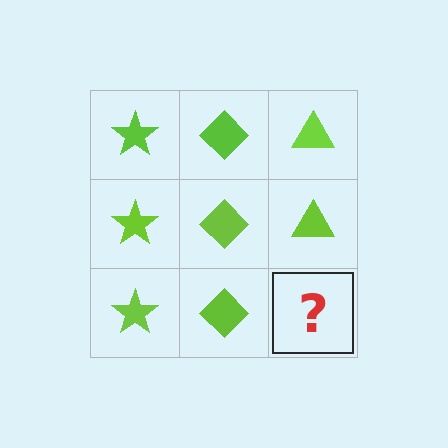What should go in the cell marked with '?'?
The missing cell should contain a lime triangle.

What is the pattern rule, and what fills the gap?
The rule is that each column has a consistent shape. The gap should be filled with a lime triangle.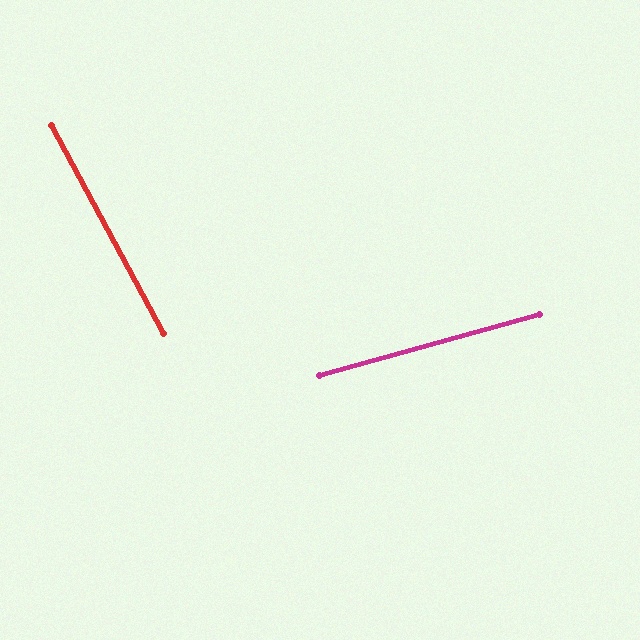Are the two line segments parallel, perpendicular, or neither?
Neither parallel nor perpendicular — they differ by about 77°.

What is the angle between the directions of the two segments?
Approximately 77 degrees.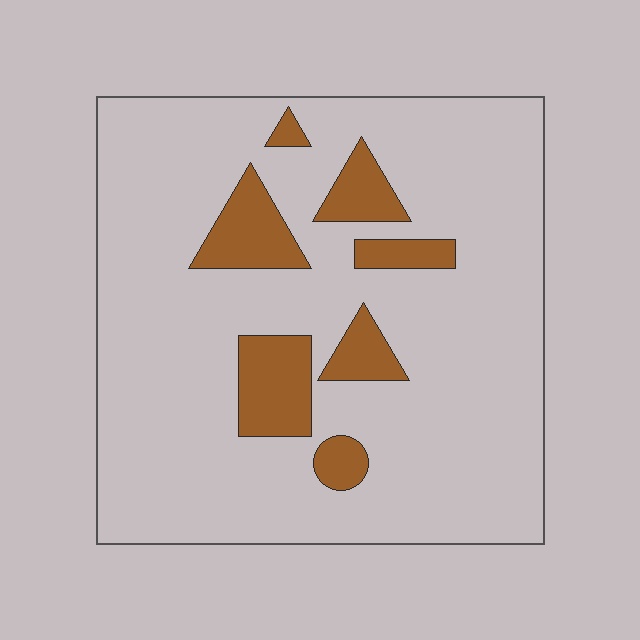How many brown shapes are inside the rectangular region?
7.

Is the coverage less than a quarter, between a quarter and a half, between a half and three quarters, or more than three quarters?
Less than a quarter.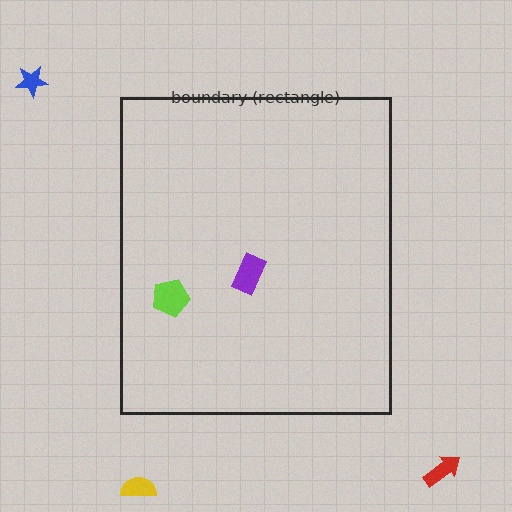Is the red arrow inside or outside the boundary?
Outside.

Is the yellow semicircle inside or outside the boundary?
Outside.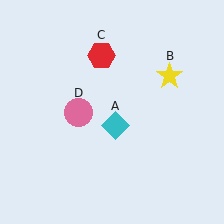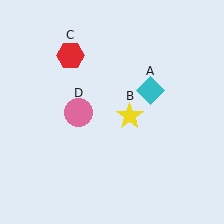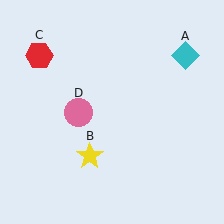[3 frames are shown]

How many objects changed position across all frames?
3 objects changed position: cyan diamond (object A), yellow star (object B), red hexagon (object C).